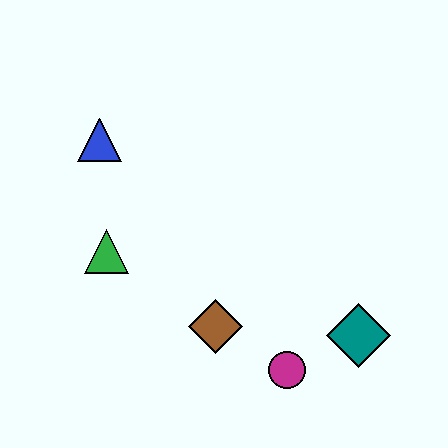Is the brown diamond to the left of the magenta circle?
Yes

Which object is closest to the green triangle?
The blue triangle is closest to the green triangle.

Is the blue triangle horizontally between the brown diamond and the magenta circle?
No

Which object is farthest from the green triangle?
The teal diamond is farthest from the green triangle.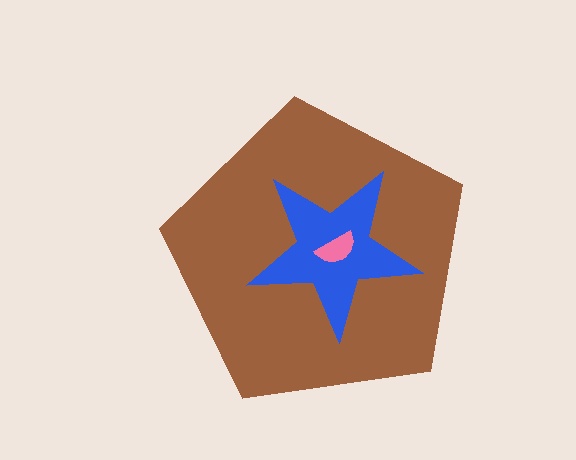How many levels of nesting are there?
3.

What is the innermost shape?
The pink semicircle.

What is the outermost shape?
The brown pentagon.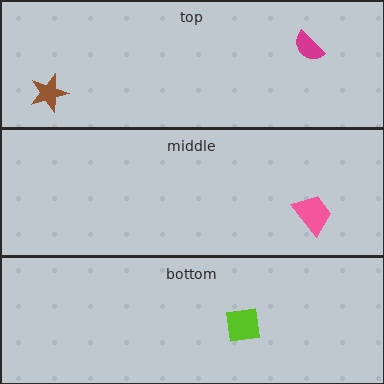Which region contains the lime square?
The bottom region.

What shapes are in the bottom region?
The lime square.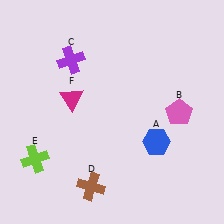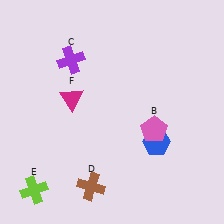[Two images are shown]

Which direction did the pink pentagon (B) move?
The pink pentagon (B) moved left.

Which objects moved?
The objects that moved are: the pink pentagon (B), the lime cross (E).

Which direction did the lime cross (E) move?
The lime cross (E) moved down.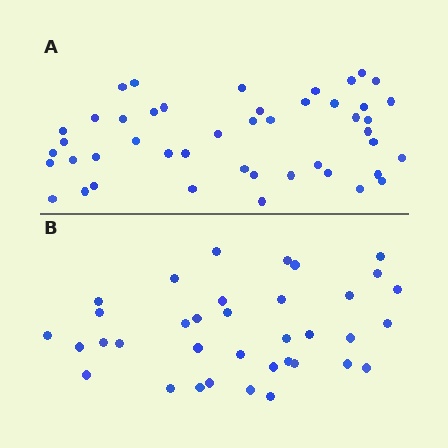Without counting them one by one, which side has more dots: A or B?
Region A (the top region) has more dots.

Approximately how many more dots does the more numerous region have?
Region A has roughly 10 or so more dots than region B.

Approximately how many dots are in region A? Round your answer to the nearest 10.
About 50 dots. (The exact count is 46, which rounds to 50.)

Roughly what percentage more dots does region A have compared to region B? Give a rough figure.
About 30% more.